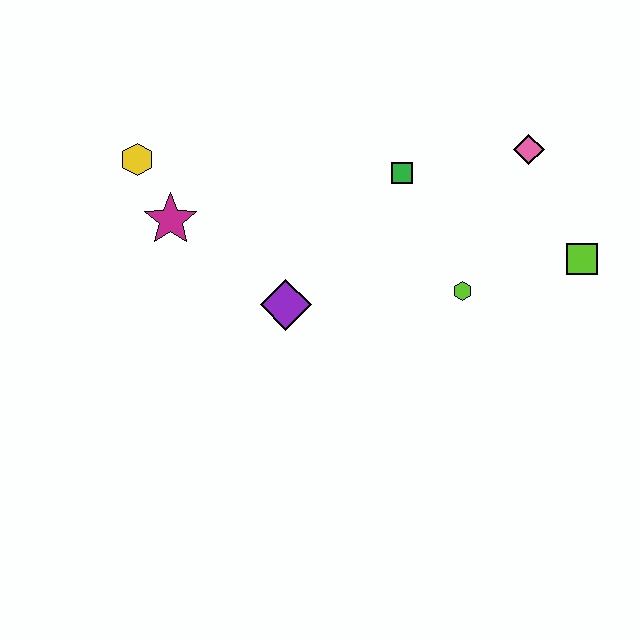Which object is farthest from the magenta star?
The lime square is farthest from the magenta star.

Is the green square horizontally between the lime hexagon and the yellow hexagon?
Yes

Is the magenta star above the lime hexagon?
Yes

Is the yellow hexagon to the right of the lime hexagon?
No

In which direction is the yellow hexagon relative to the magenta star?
The yellow hexagon is above the magenta star.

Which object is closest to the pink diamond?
The lime square is closest to the pink diamond.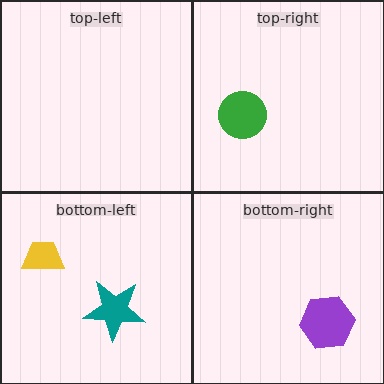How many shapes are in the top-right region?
1.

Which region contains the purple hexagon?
The bottom-right region.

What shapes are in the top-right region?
The green circle.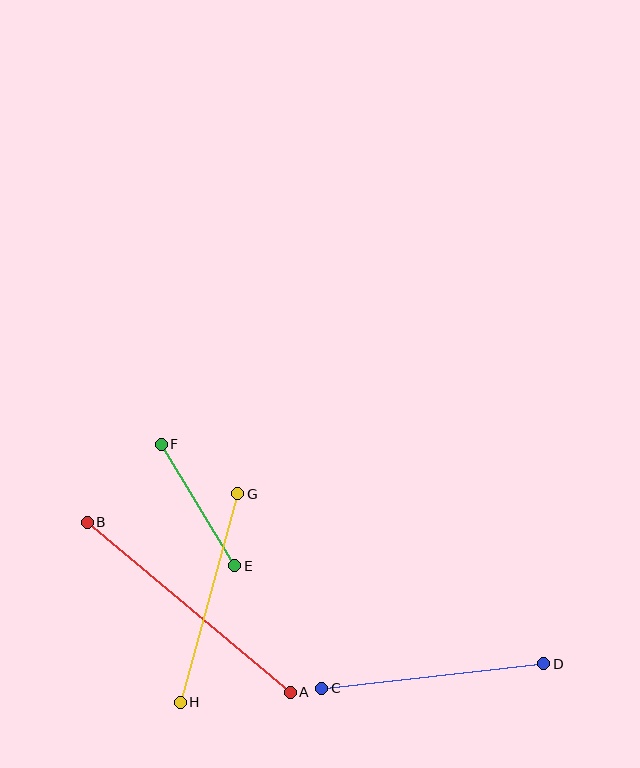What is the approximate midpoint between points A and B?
The midpoint is at approximately (189, 607) pixels.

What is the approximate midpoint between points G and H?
The midpoint is at approximately (209, 598) pixels.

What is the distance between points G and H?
The distance is approximately 216 pixels.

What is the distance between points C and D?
The distance is approximately 223 pixels.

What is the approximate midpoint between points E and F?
The midpoint is at approximately (198, 505) pixels.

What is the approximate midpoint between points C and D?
The midpoint is at approximately (433, 676) pixels.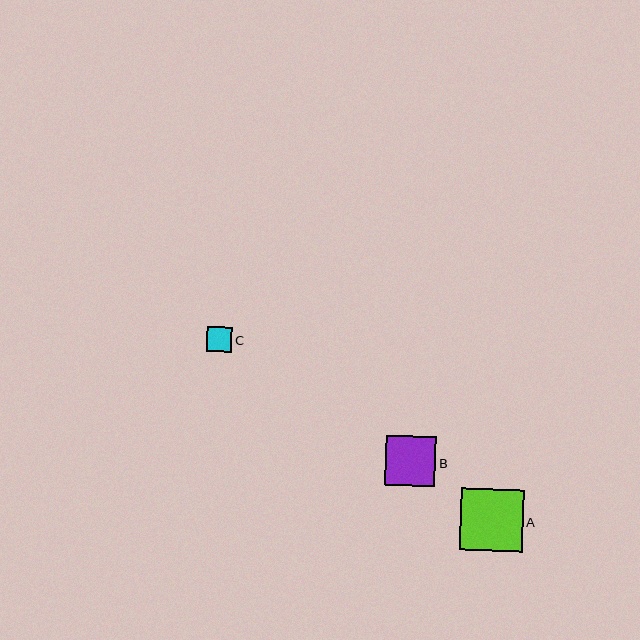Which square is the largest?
Square A is the largest with a size of approximately 63 pixels.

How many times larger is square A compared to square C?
Square A is approximately 2.5 times the size of square C.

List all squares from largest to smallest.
From largest to smallest: A, B, C.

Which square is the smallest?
Square C is the smallest with a size of approximately 25 pixels.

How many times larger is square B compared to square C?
Square B is approximately 2.0 times the size of square C.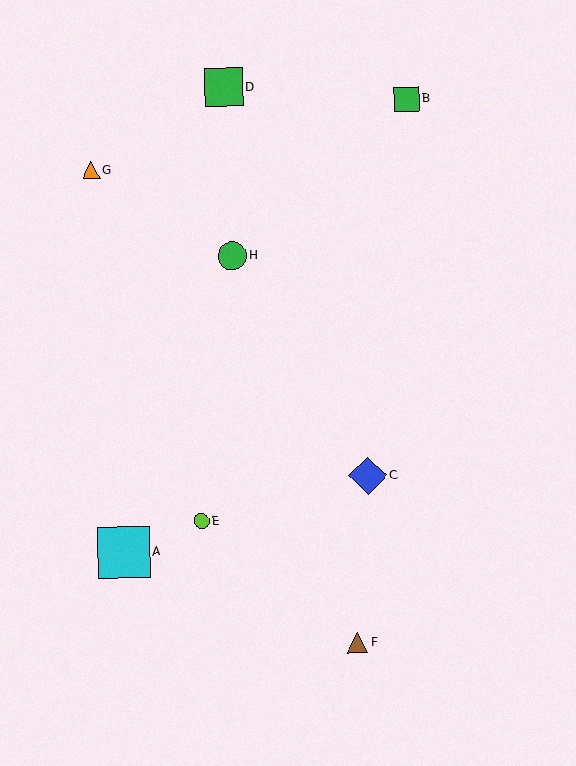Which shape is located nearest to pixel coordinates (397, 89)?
The green square (labeled B) at (407, 99) is nearest to that location.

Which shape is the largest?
The cyan square (labeled A) is the largest.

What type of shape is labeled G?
Shape G is an orange triangle.